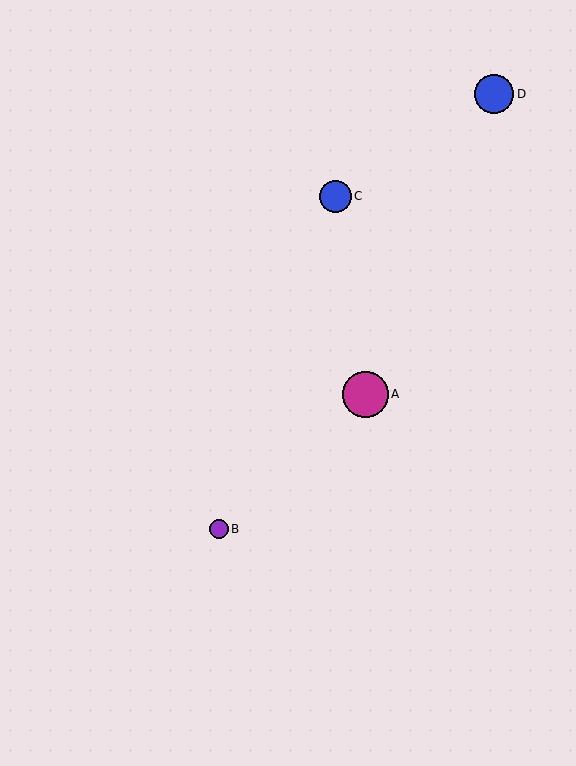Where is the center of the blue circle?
The center of the blue circle is at (336, 196).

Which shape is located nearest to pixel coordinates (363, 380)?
The magenta circle (labeled A) at (365, 394) is nearest to that location.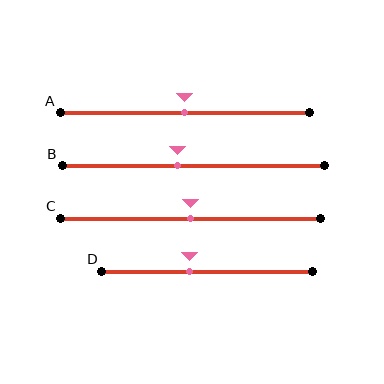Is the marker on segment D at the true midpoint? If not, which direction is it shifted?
No, the marker on segment D is shifted to the left by about 8% of the segment length.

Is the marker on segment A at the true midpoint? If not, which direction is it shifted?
Yes, the marker on segment A is at the true midpoint.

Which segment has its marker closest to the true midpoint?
Segment A has its marker closest to the true midpoint.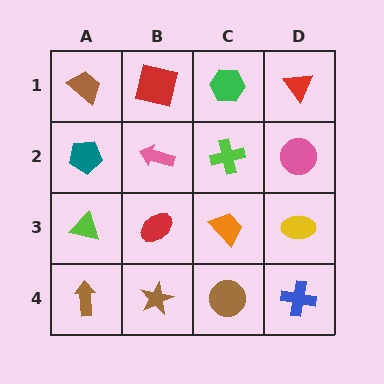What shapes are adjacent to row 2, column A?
A brown trapezoid (row 1, column A), a lime triangle (row 3, column A), a pink arrow (row 2, column B).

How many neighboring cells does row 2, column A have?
3.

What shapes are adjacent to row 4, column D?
A yellow ellipse (row 3, column D), a brown circle (row 4, column C).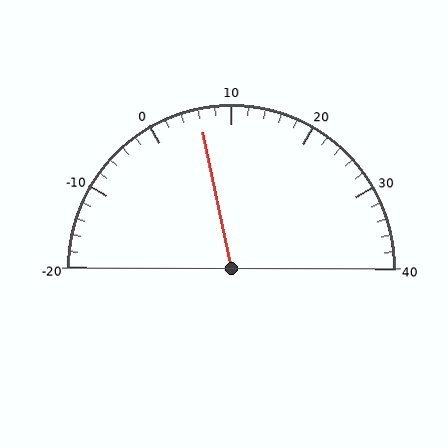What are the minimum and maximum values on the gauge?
The gauge ranges from -20 to 40.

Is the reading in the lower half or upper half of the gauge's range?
The reading is in the lower half of the range (-20 to 40).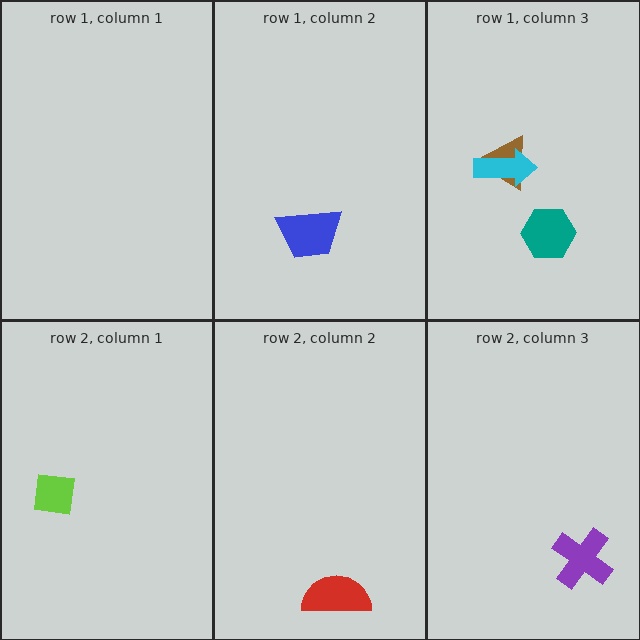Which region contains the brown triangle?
The row 1, column 3 region.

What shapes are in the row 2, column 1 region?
The lime square.